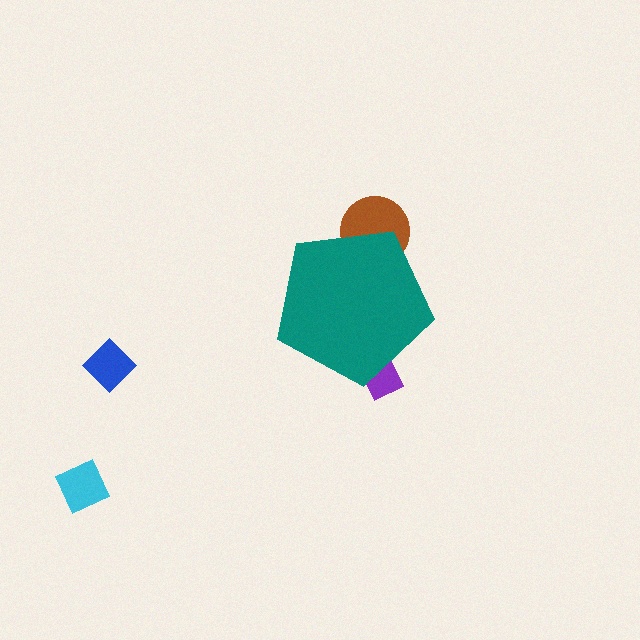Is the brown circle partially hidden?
Yes, the brown circle is partially hidden behind the teal pentagon.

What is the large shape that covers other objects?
A teal pentagon.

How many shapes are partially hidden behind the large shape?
2 shapes are partially hidden.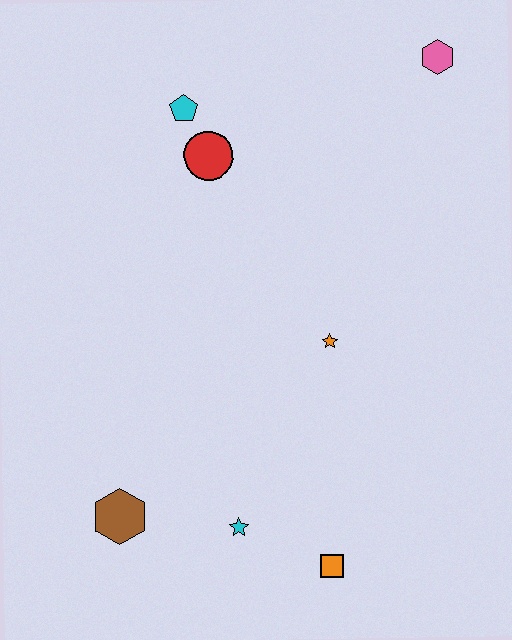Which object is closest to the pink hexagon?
The red circle is closest to the pink hexagon.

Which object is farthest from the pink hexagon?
The brown hexagon is farthest from the pink hexagon.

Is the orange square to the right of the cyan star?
Yes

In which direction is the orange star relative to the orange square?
The orange star is above the orange square.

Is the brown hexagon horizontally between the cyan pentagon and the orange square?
No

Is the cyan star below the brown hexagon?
Yes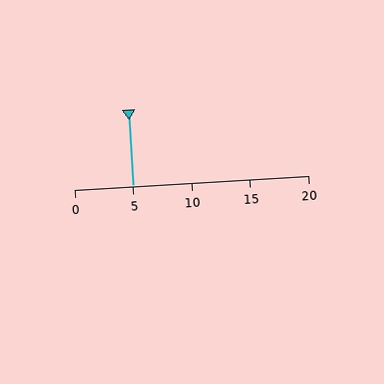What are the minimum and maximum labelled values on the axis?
The axis runs from 0 to 20.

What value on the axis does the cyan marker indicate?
The marker indicates approximately 5.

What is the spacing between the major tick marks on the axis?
The major ticks are spaced 5 apart.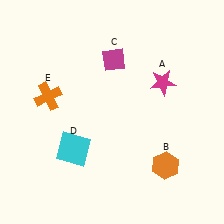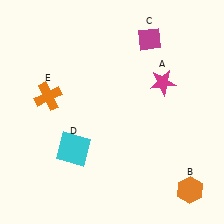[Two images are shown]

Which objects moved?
The objects that moved are: the orange hexagon (B), the magenta diamond (C).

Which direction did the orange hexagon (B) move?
The orange hexagon (B) moved down.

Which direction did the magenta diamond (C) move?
The magenta diamond (C) moved right.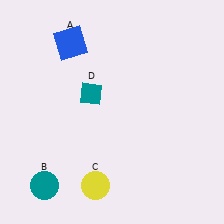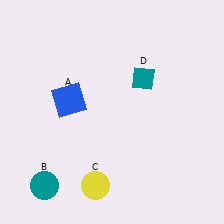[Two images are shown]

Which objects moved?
The objects that moved are: the blue square (A), the teal diamond (D).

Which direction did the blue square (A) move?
The blue square (A) moved down.